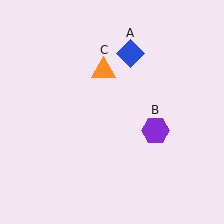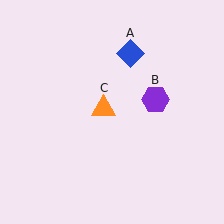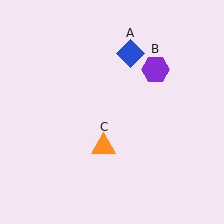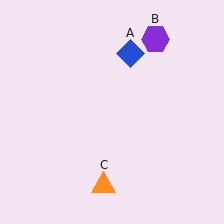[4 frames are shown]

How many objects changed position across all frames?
2 objects changed position: purple hexagon (object B), orange triangle (object C).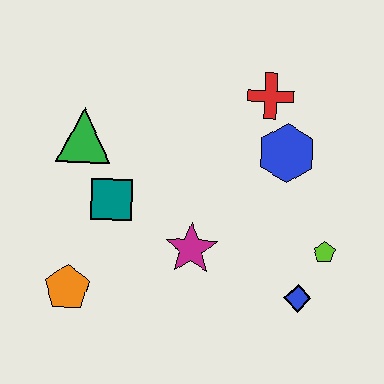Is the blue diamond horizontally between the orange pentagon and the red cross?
No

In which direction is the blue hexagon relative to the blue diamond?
The blue hexagon is above the blue diamond.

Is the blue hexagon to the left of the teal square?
No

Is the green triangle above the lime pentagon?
Yes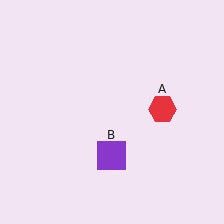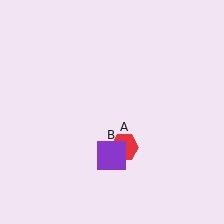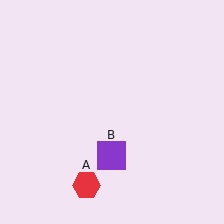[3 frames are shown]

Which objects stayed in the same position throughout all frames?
Purple square (object B) remained stationary.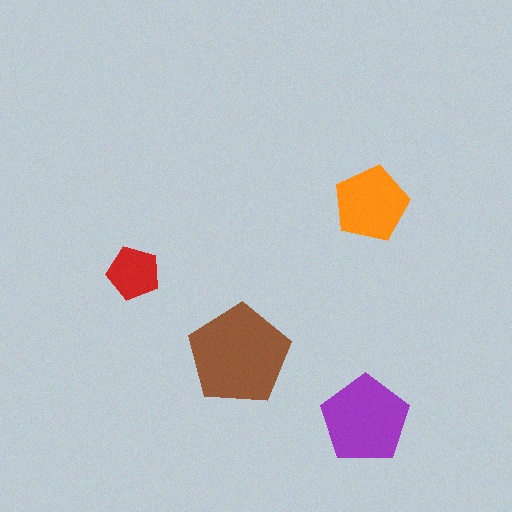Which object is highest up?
The orange pentagon is topmost.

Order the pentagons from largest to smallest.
the brown one, the purple one, the orange one, the red one.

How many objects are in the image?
There are 4 objects in the image.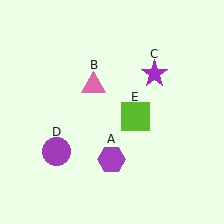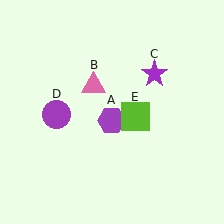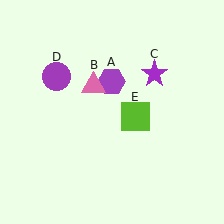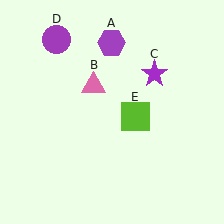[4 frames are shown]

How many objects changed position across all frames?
2 objects changed position: purple hexagon (object A), purple circle (object D).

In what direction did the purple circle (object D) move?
The purple circle (object D) moved up.